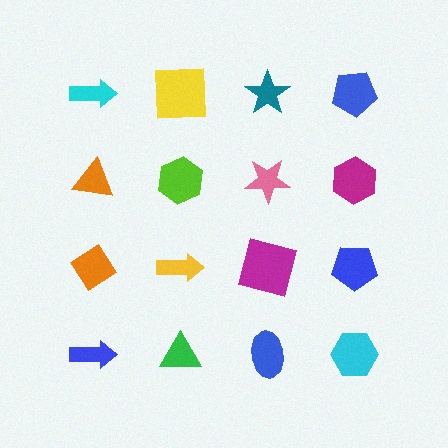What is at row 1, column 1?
A cyan arrow.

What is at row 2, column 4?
A magenta hexagon.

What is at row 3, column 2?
A yellow arrow.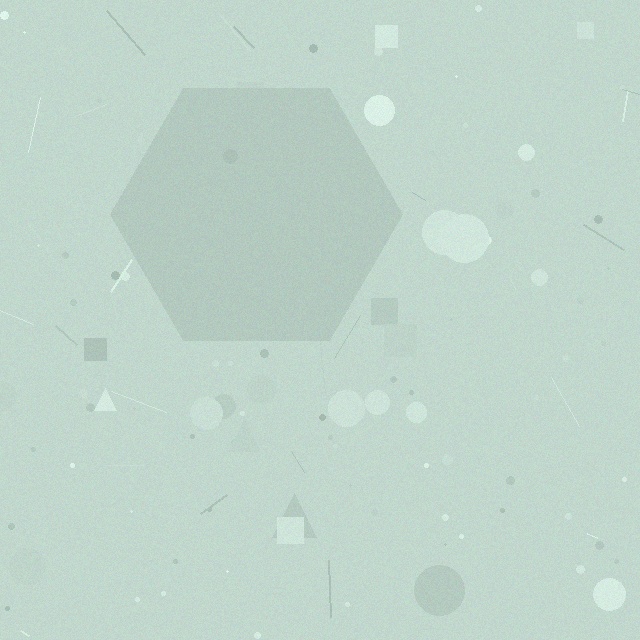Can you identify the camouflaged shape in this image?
The camouflaged shape is a hexagon.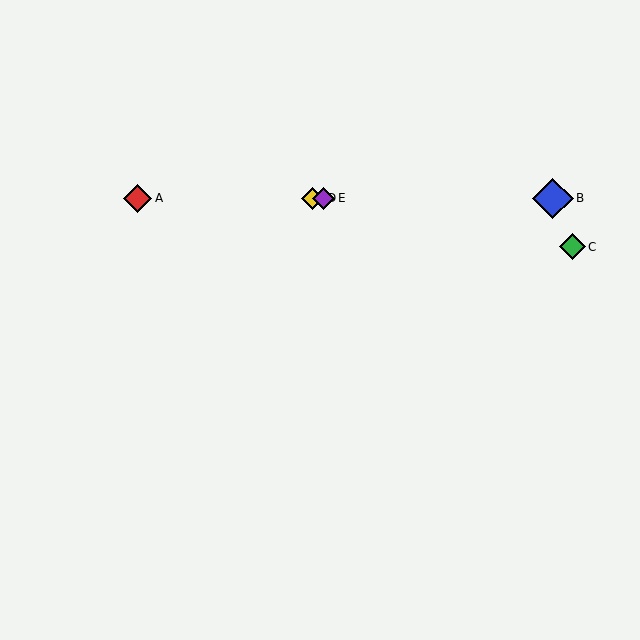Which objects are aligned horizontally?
Objects A, B, D, E are aligned horizontally.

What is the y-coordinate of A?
Object A is at y≈198.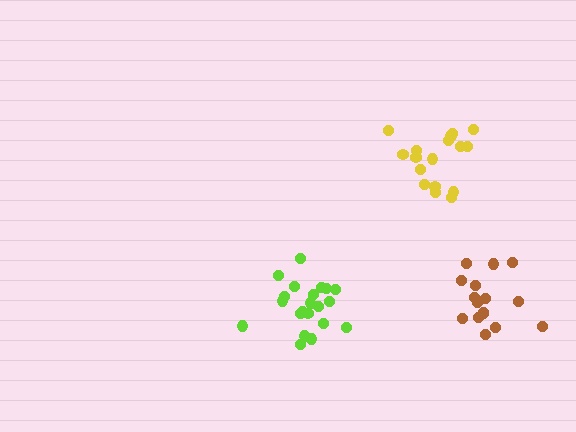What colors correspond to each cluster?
The clusters are colored: brown, yellow, lime.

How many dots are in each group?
Group 1: 16 dots, Group 2: 17 dots, Group 3: 21 dots (54 total).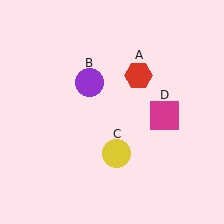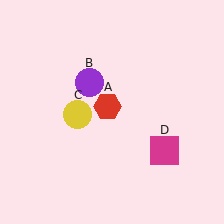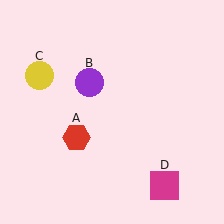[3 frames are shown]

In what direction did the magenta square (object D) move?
The magenta square (object D) moved down.